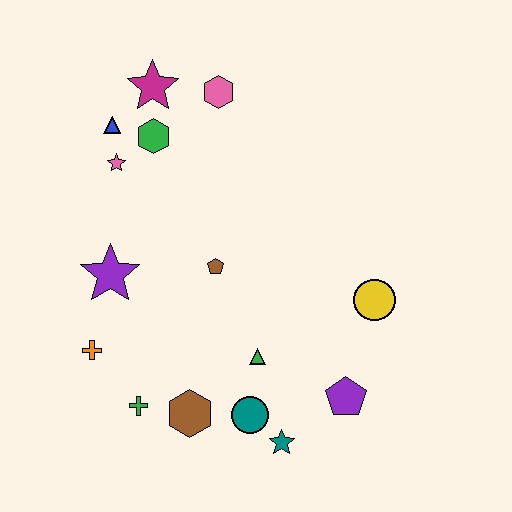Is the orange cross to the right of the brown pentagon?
No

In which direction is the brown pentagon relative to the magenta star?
The brown pentagon is below the magenta star.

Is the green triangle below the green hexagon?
Yes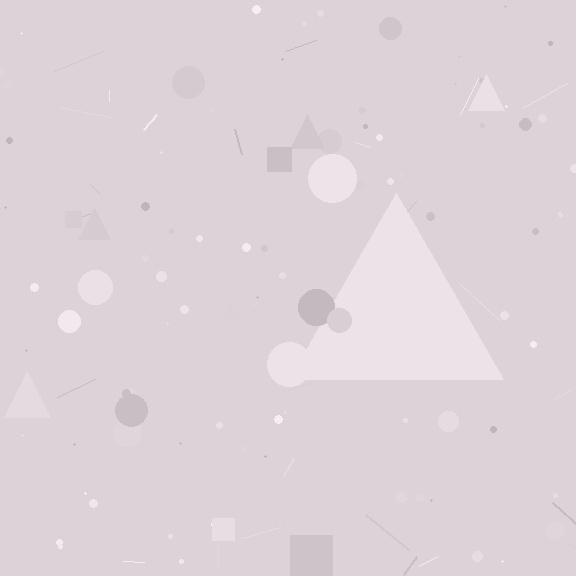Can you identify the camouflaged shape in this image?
The camouflaged shape is a triangle.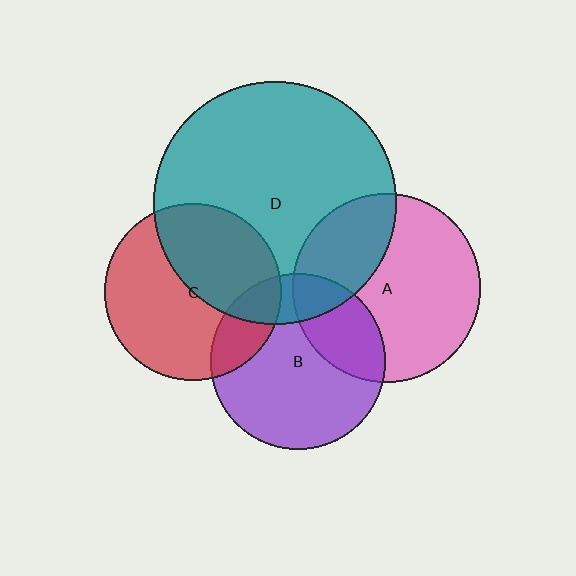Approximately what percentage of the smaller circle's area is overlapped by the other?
Approximately 25%.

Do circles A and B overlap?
Yes.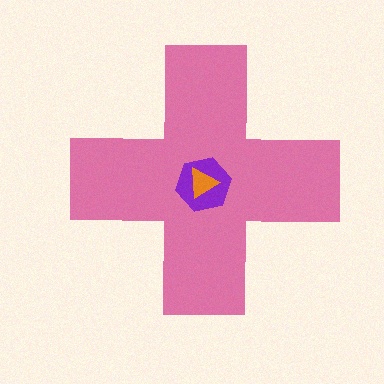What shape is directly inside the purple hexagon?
The orange triangle.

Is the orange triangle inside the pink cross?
Yes.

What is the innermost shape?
The orange triangle.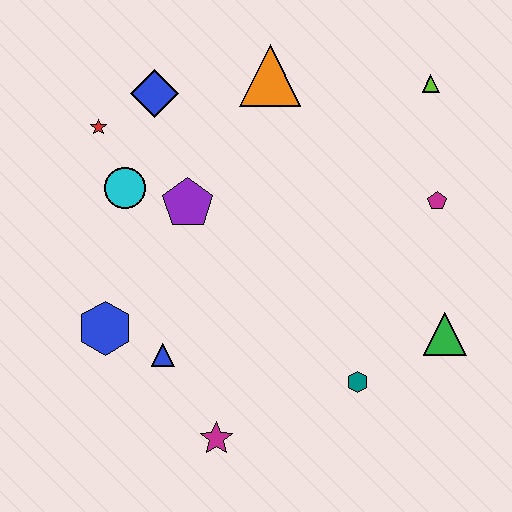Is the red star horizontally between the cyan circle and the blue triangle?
No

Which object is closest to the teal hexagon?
The green triangle is closest to the teal hexagon.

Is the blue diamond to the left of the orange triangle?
Yes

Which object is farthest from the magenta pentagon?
The blue hexagon is farthest from the magenta pentagon.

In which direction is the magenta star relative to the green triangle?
The magenta star is to the left of the green triangle.